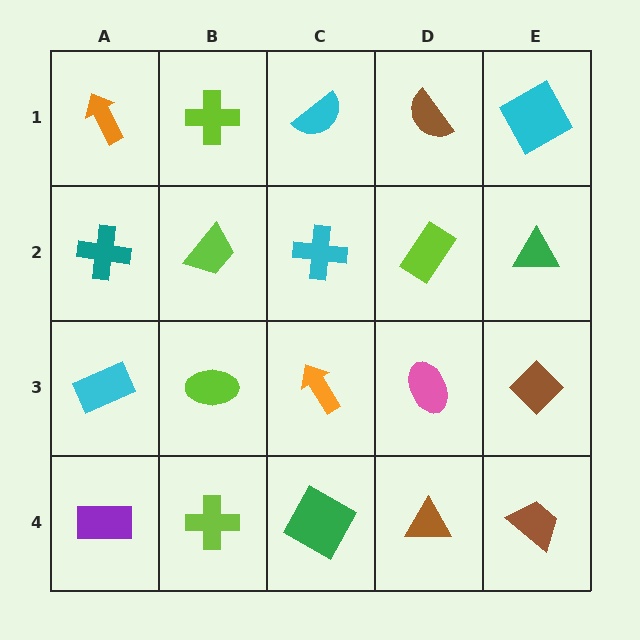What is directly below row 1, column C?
A cyan cross.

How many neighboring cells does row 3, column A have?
3.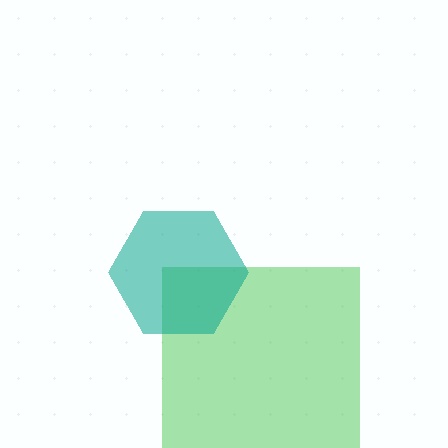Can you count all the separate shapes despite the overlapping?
Yes, there are 2 separate shapes.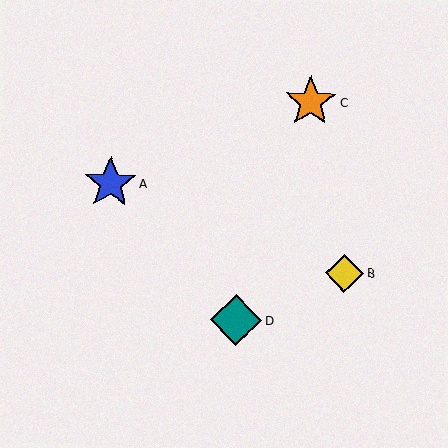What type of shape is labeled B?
Shape B is a yellow diamond.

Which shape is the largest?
The blue star (labeled A) is the largest.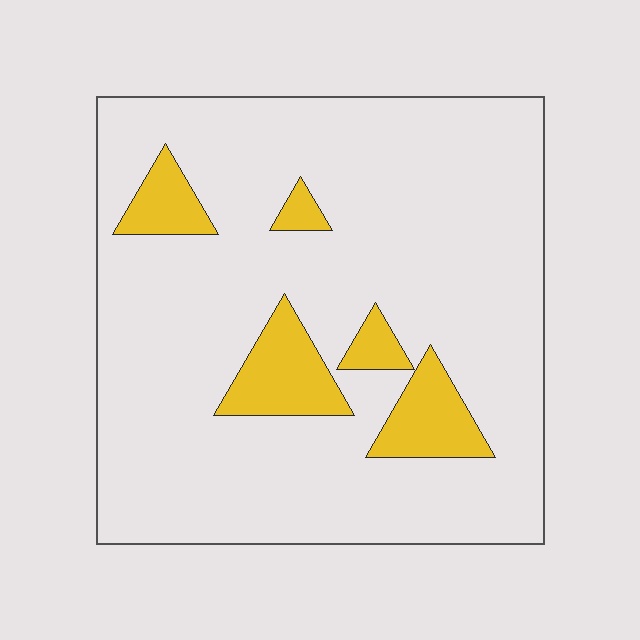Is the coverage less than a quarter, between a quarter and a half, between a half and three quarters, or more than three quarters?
Less than a quarter.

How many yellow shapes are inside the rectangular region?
5.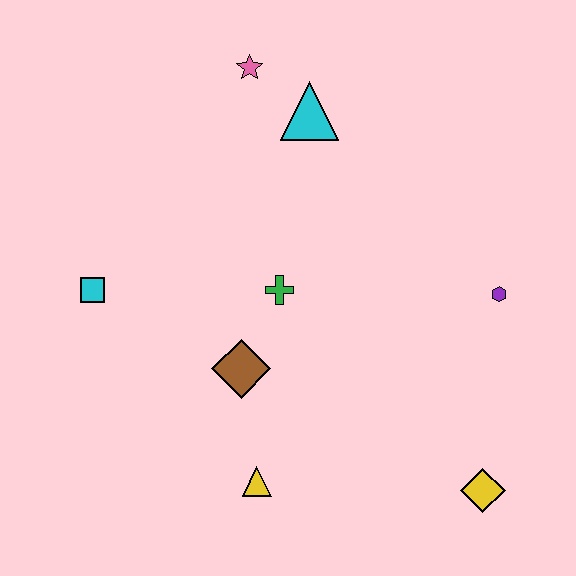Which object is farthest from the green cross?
The yellow diamond is farthest from the green cross.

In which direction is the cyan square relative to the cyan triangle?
The cyan square is to the left of the cyan triangle.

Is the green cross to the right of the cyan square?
Yes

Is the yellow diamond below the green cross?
Yes